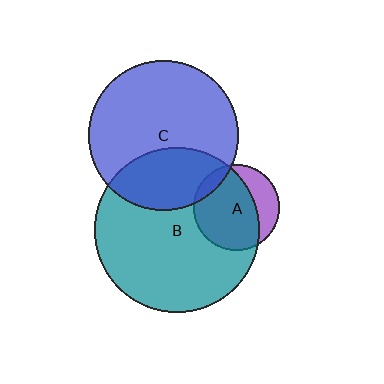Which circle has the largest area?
Circle B (teal).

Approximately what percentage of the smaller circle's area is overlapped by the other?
Approximately 70%.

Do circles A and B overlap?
Yes.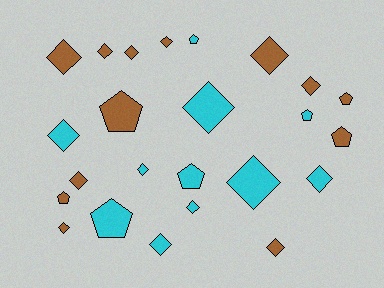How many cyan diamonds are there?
There are 7 cyan diamonds.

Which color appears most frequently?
Brown, with 13 objects.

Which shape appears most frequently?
Diamond, with 16 objects.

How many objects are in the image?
There are 24 objects.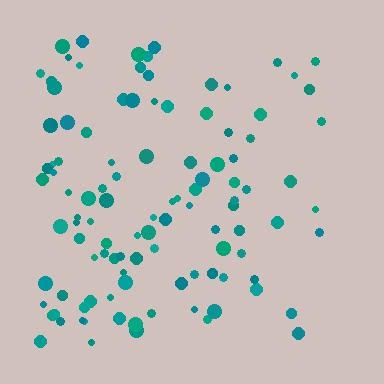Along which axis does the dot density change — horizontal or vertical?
Horizontal.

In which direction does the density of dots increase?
From right to left, with the left side densest.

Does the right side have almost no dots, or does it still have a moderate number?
Still a moderate number, just noticeably fewer than the left.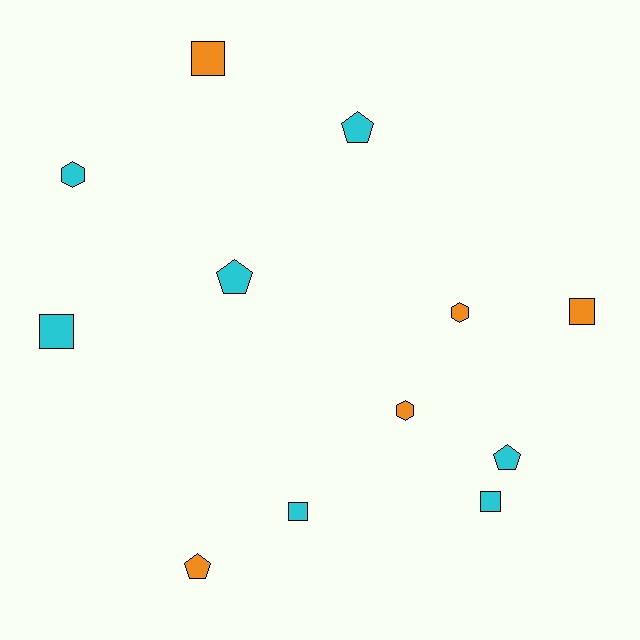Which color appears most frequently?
Cyan, with 7 objects.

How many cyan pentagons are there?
There are 3 cyan pentagons.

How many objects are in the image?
There are 12 objects.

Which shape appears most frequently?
Square, with 5 objects.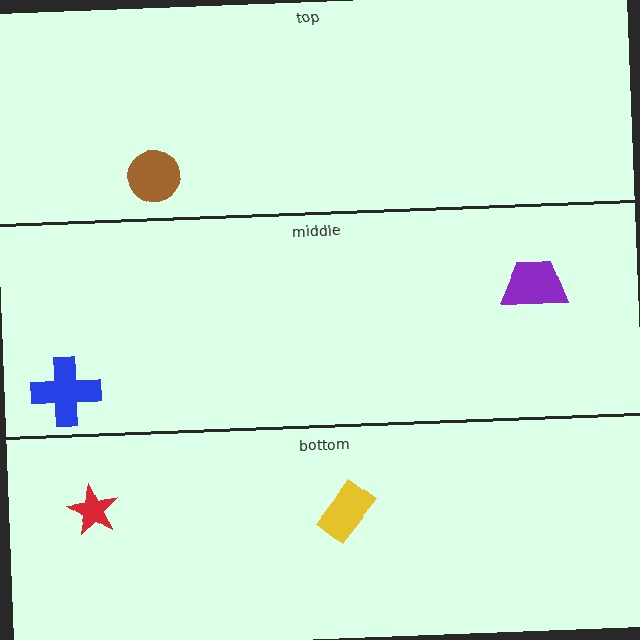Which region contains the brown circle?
The top region.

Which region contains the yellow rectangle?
The bottom region.